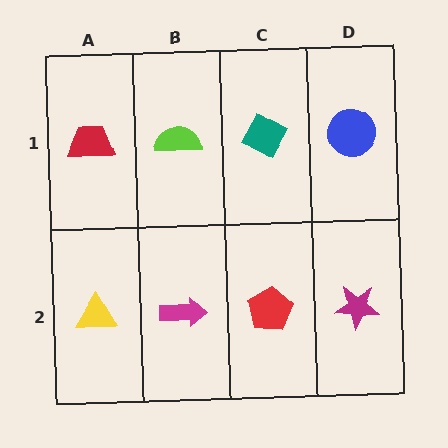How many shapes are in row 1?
4 shapes.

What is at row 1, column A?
A red trapezoid.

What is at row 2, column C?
A red pentagon.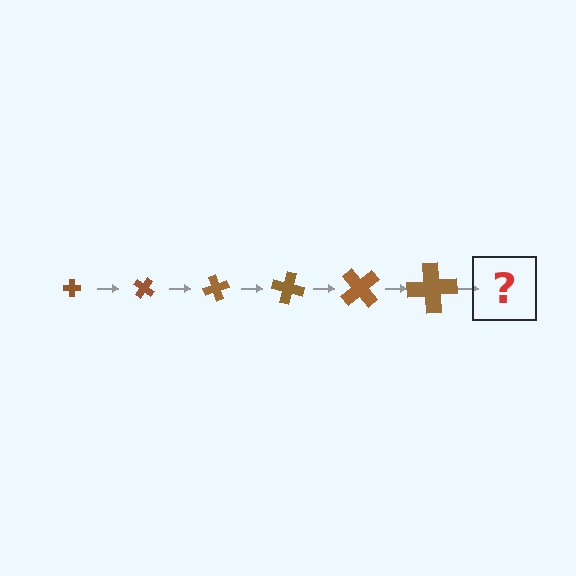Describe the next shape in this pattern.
It should be a cross, larger than the previous one and rotated 210 degrees from the start.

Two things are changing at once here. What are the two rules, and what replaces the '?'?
The two rules are that the cross grows larger each step and it rotates 35 degrees each step. The '?' should be a cross, larger than the previous one and rotated 210 degrees from the start.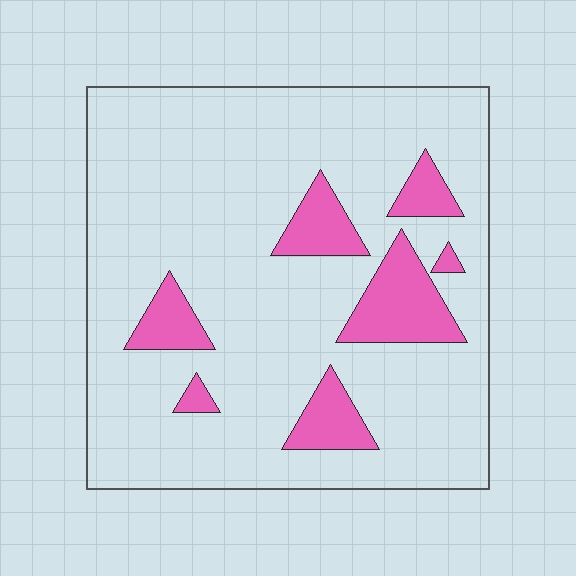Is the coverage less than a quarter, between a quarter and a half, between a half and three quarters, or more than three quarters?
Less than a quarter.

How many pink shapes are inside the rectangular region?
7.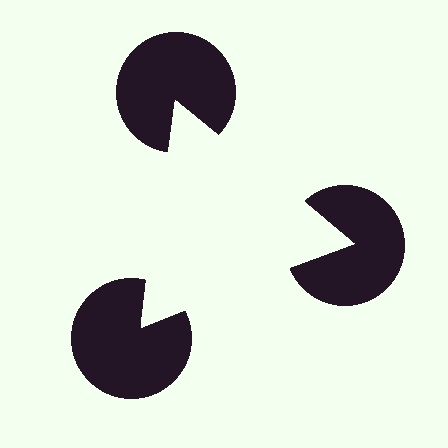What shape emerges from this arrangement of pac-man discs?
An illusory triangle — its edges are inferred from the aligned wedge cuts in the pac-man discs, not physically drawn.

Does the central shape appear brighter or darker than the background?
It typically appears slightly brighter than the background, even though no actual brightness change is drawn.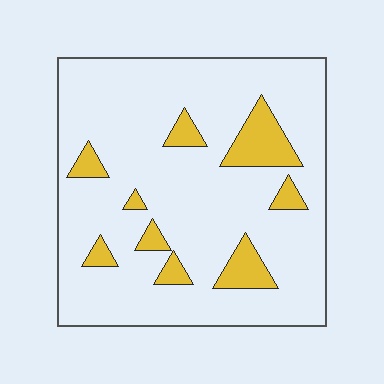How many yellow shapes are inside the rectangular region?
9.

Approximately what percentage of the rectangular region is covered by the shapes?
Approximately 15%.